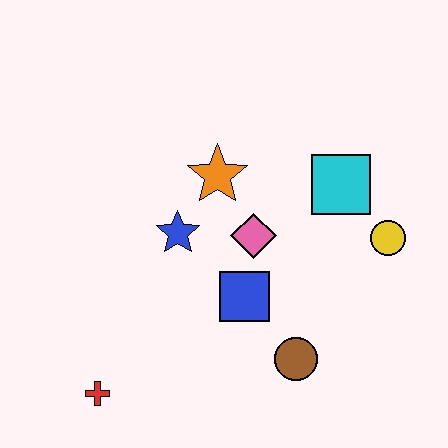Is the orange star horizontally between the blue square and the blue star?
Yes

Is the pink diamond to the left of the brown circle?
Yes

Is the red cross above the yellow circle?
No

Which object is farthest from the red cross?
The yellow circle is farthest from the red cross.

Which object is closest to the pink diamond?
The blue square is closest to the pink diamond.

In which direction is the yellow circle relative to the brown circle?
The yellow circle is above the brown circle.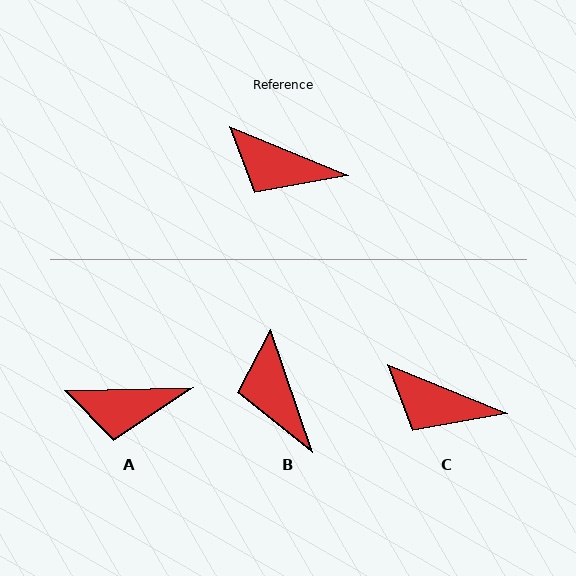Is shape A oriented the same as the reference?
No, it is off by about 24 degrees.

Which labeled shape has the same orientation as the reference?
C.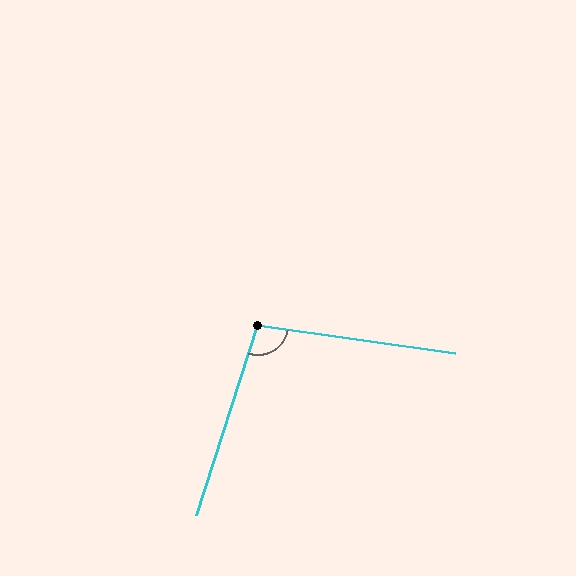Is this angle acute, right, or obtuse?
It is obtuse.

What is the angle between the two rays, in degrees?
Approximately 100 degrees.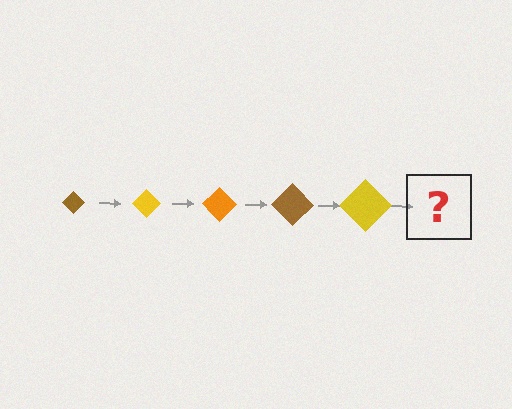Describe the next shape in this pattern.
It should be an orange diamond, larger than the previous one.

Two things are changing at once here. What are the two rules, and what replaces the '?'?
The two rules are that the diamond grows larger each step and the color cycles through brown, yellow, and orange. The '?' should be an orange diamond, larger than the previous one.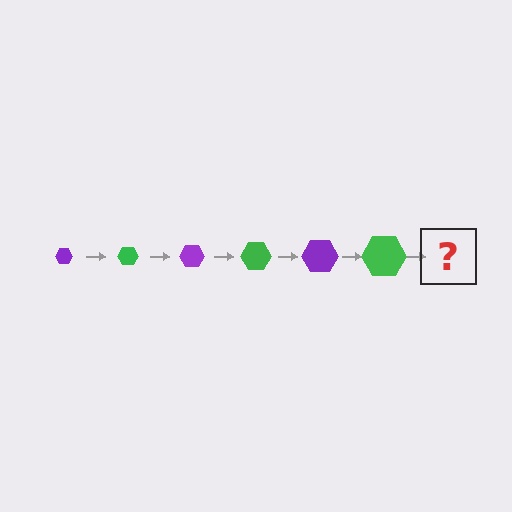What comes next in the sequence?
The next element should be a purple hexagon, larger than the previous one.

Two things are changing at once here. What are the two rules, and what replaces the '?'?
The two rules are that the hexagon grows larger each step and the color cycles through purple and green. The '?' should be a purple hexagon, larger than the previous one.